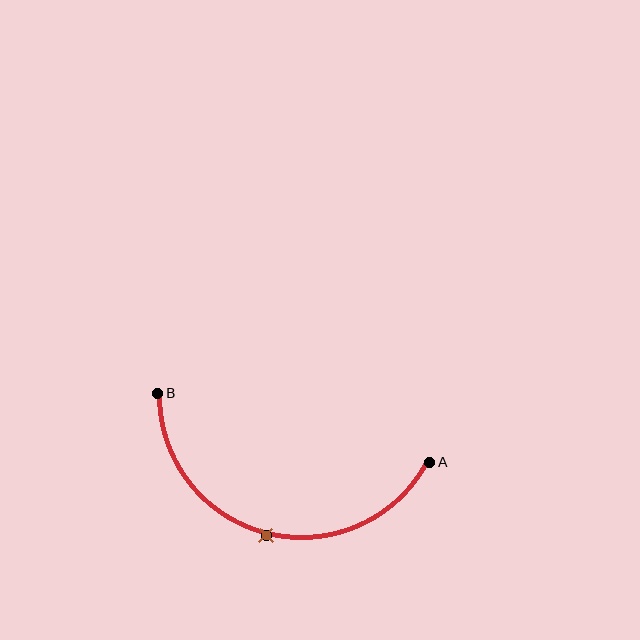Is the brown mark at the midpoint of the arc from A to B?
Yes. The brown mark lies on the arc at equal arc-length from both A and B — it is the arc midpoint.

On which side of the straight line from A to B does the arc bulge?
The arc bulges below the straight line connecting A and B.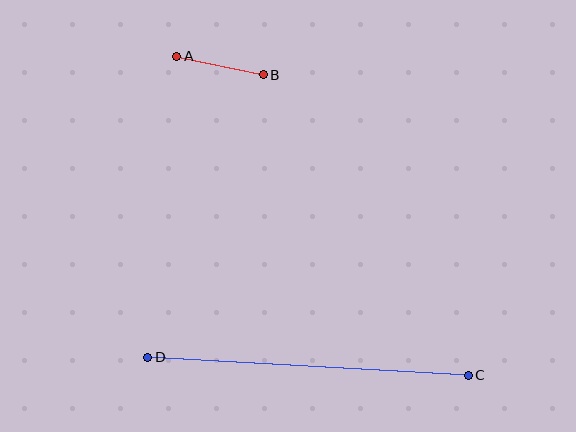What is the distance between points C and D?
The distance is approximately 321 pixels.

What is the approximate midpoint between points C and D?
The midpoint is at approximately (308, 366) pixels.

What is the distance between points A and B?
The distance is approximately 89 pixels.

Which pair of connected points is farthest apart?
Points C and D are farthest apart.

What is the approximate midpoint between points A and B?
The midpoint is at approximately (220, 65) pixels.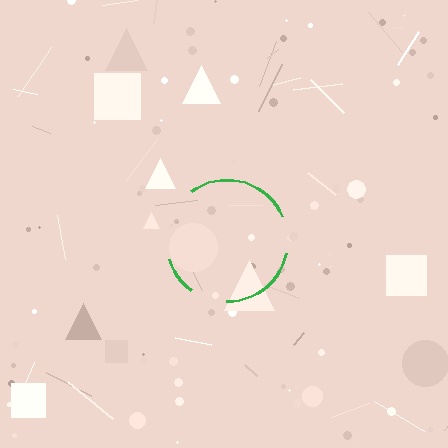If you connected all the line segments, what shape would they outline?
They would outline a circle.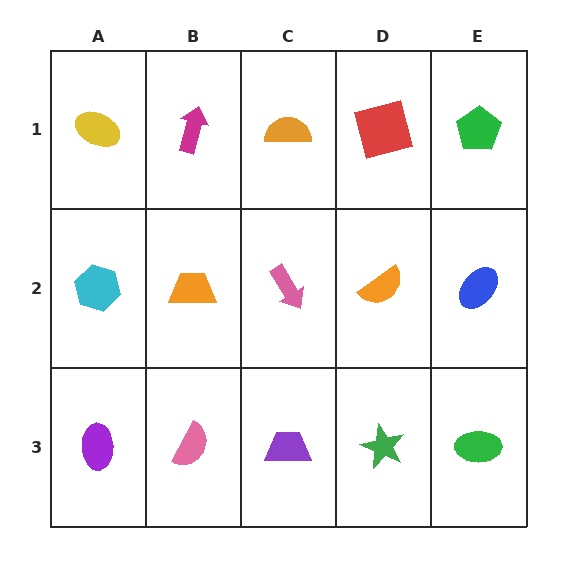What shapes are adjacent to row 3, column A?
A cyan hexagon (row 2, column A), a pink semicircle (row 3, column B).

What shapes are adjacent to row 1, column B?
An orange trapezoid (row 2, column B), a yellow ellipse (row 1, column A), an orange semicircle (row 1, column C).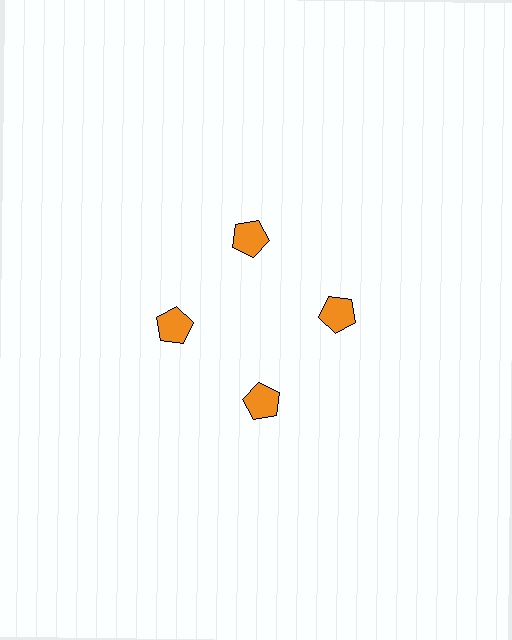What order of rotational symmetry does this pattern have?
This pattern has 4-fold rotational symmetry.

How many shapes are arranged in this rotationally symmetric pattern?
There are 4 shapes, arranged in 4 groups of 1.